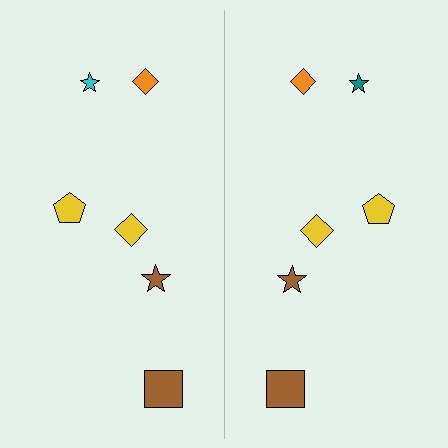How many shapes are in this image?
There are 12 shapes in this image.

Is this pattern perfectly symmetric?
No, the pattern is not perfectly symmetric. The teal star on the right side breaks the symmetry — its mirror counterpart is cyan.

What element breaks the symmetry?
The teal star on the right side breaks the symmetry — its mirror counterpart is cyan.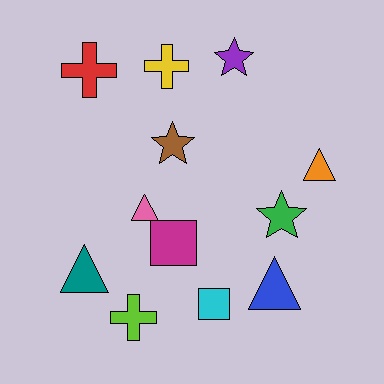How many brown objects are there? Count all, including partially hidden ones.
There is 1 brown object.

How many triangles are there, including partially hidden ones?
There are 4 triangles.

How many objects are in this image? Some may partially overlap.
There are 12 objects.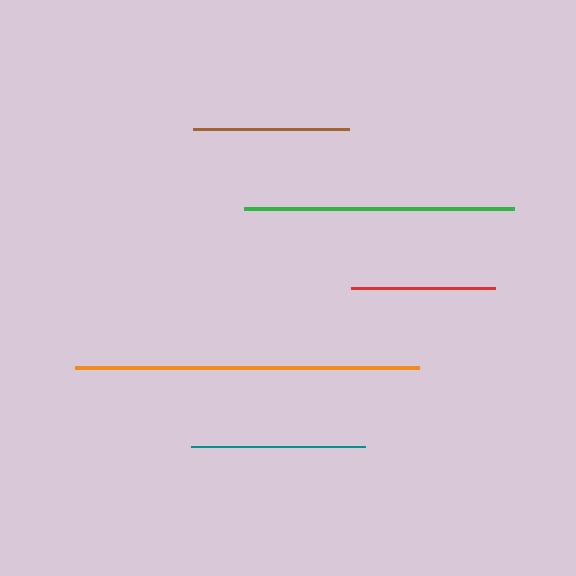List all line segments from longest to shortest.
From longest to shortest: orange, green, teal, brown, red.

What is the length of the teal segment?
The teal segment is approximately 174 pixels long.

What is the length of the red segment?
The red segment is approximately 144 pixels long.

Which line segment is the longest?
The orange line is the longest at approximately 345 pixels.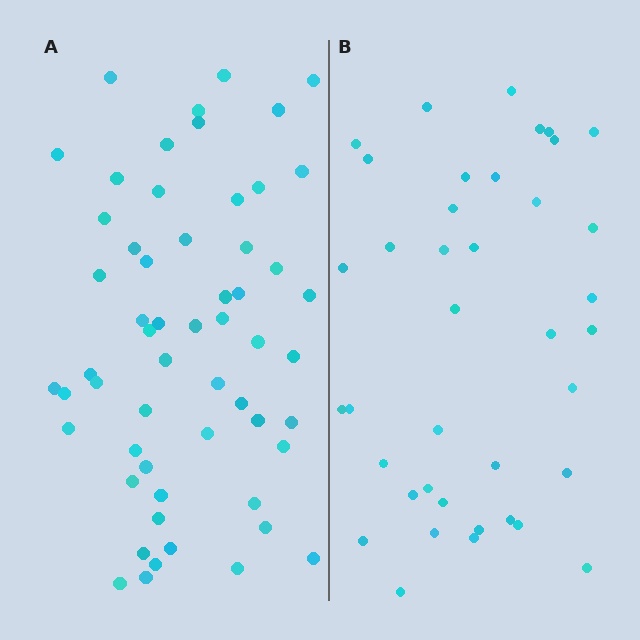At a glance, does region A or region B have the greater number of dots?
Region A (the left region) has more dots.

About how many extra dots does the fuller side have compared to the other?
Region A has approximately 20 more dots than region B.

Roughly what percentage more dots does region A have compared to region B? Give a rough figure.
About 45% more.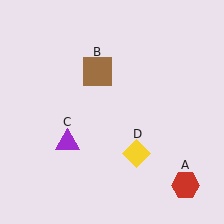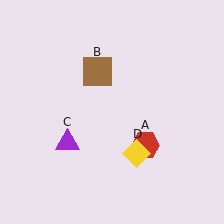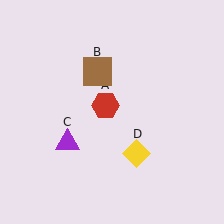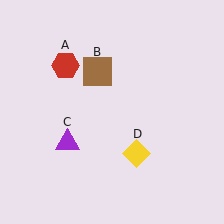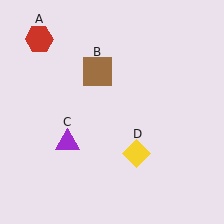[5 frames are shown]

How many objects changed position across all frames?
1 object changed position: red hexagon (object A).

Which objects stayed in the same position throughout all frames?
Brown square (object B) and purple triangle (object C) and yellow diamond (object D) remained stationary.